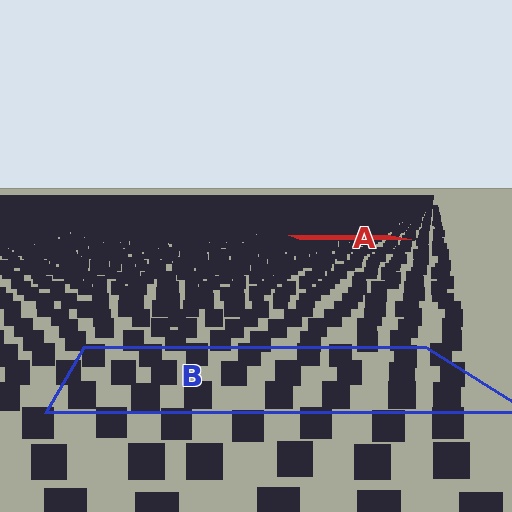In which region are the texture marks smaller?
The texture marks are smaller in region A, because it is farther away.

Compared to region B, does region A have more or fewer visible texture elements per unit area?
Region A has more texture elements per unit area — they are packed more densely because it is farther away.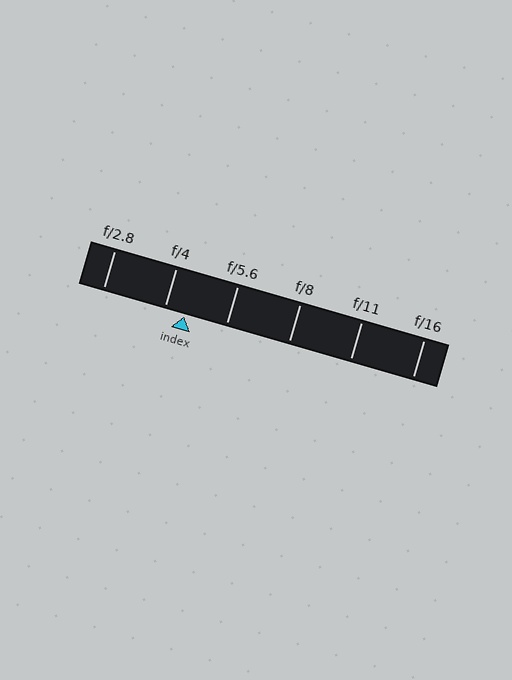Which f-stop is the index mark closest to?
The index mark is closest to f/4.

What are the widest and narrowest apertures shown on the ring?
The widest aperture shown is f/2.8 and the narrowest is f/16.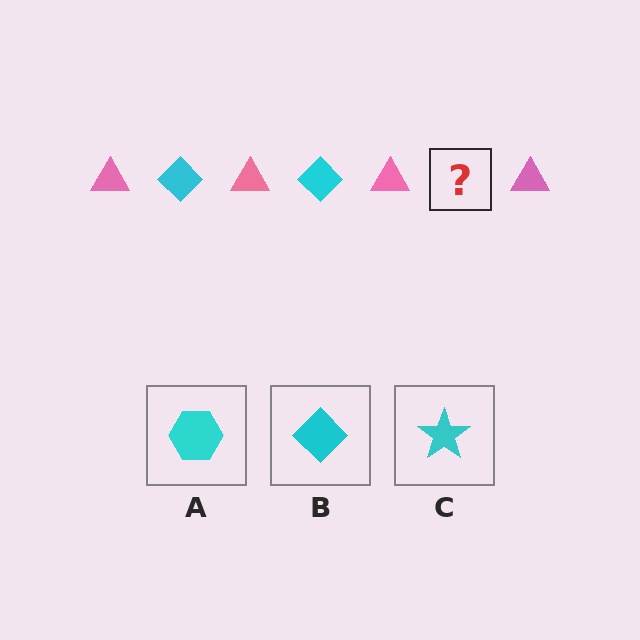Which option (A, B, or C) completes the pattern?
B.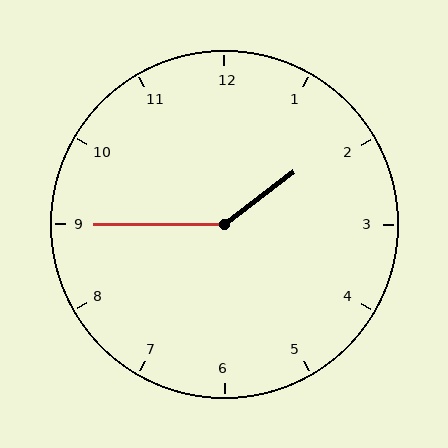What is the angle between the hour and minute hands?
Approximately 142 degrees.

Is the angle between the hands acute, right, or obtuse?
It is obtuse.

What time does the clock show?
1:45.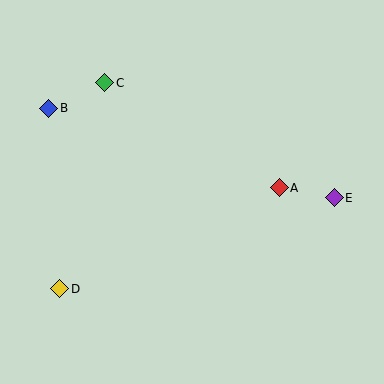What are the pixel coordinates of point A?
Point A is at (279, 188).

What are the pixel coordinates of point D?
Point D is at (60, 289).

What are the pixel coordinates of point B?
Point B is at (49, 108).